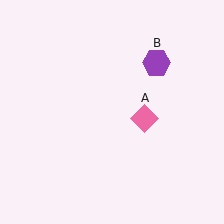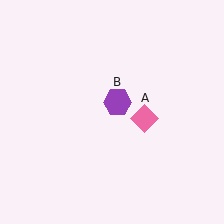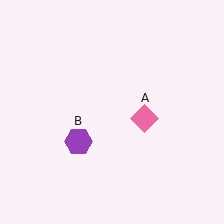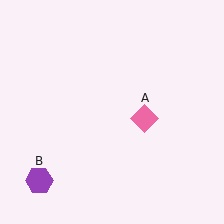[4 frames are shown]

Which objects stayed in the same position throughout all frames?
Pink diamond (object A) remained stationary.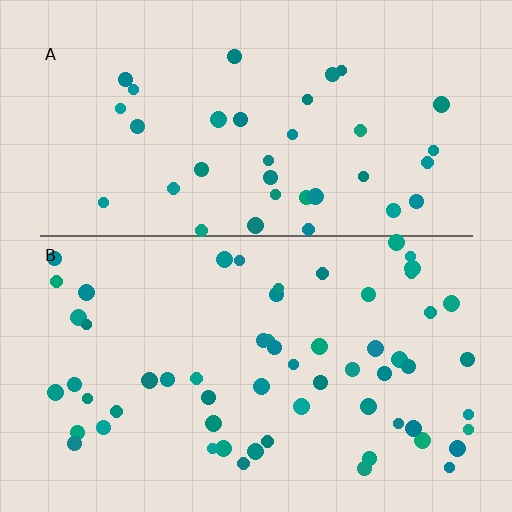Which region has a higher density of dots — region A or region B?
B (the bottom).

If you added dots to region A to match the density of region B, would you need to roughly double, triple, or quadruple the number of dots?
Approximately double.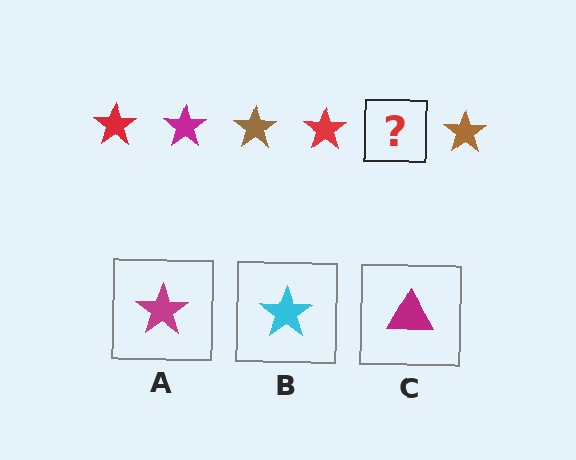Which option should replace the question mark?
Option A.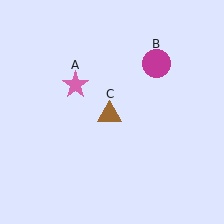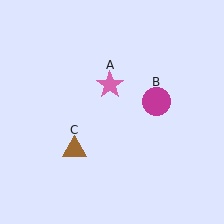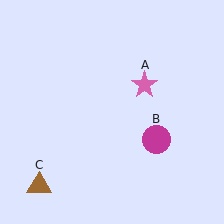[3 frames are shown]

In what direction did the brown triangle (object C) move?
The brown triangle (object C) moved down and to the left.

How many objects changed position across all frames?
3 objects changed position: pink star (object A), magenta circle (object B), brown triangle (object C).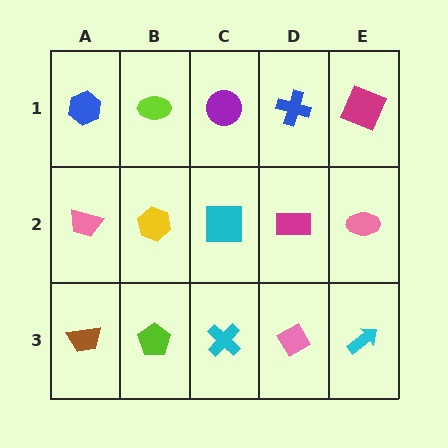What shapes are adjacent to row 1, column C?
A cyan square (row 2, column C), a lime ellipse (row 1, column B), a blue cross (row 1, column D).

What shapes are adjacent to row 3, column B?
A yellow hexagon (row 2, column B), a brown trapezoid (row 3, column A), a cyan cross (row 3, column C).